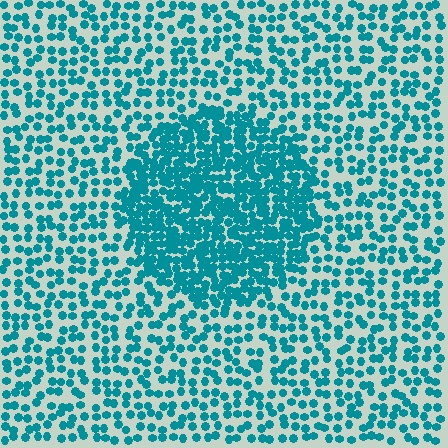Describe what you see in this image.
The image contains small teal elements arranged at two different densities. A circle-shaped region is visible where the elements are more densely packed than the surrounding area.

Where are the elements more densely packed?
The elements are more densely packed inside the circle boundary.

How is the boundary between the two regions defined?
The boundary is defined by a change in element density (approximately 2.2x ratio). All elements are the same color, size, and shape.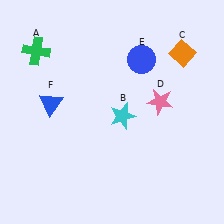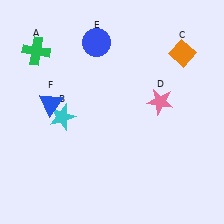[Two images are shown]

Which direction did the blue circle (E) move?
The blue circle (E) moved left.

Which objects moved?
The objects that moved are: the cyan star (B), the blue circle (E).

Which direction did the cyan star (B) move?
The cyan star (B) moved left.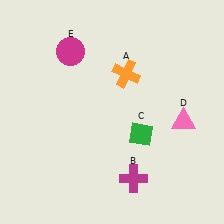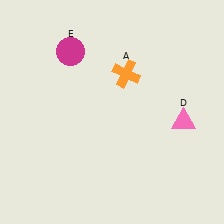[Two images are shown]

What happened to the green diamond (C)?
The green diamond (C) was removed in Image 2. It was in the bottom-right area of Image 1.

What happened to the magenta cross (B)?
The magenta cross (B) was removed in Image 2. It was in the bottom-right area of Image 1.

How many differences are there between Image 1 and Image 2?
There are 2 differences between the two images.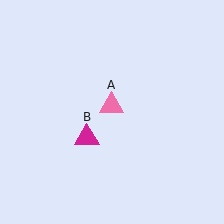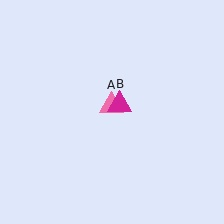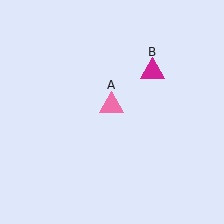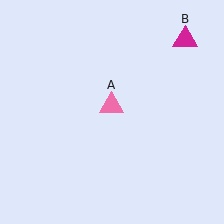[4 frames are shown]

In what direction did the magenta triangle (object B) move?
The magenta triangle (object B) moved up and to the right.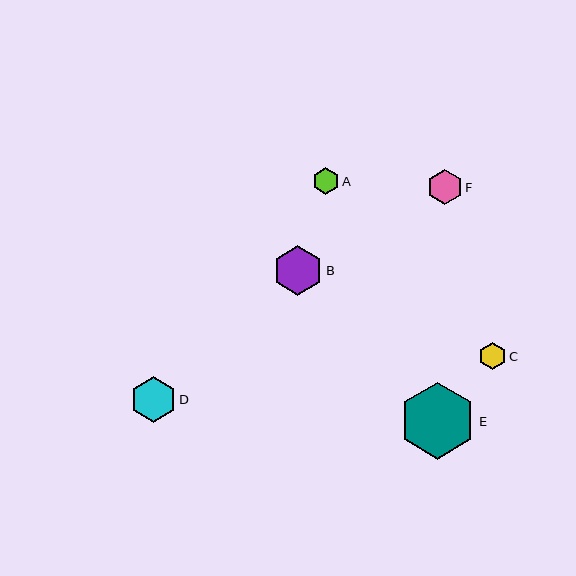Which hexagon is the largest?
Hexagon E is the largest with a size of approximately 77 pixels.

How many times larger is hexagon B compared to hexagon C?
Hexagon B is approximately 1.8 times the size of hexagon C.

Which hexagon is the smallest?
Hexagon A is the smallest with a size of approximately 27 pixels.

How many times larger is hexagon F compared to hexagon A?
Hexagon F is approximately 1.3 times the size of hexagon A.